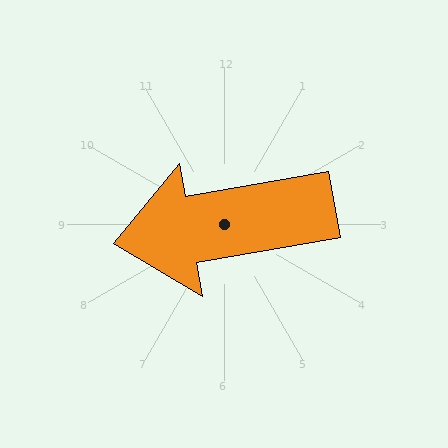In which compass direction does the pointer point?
West.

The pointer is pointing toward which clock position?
Roughly 9 o'clock.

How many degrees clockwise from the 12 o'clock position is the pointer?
Approximately 260 degrees.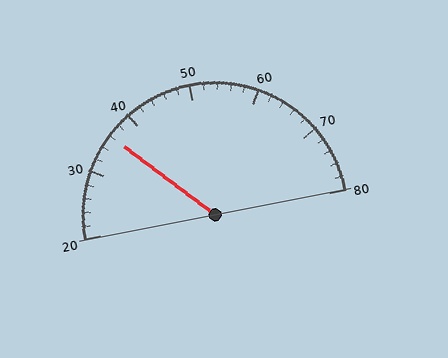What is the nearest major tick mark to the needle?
The nearest major tick mark is 40.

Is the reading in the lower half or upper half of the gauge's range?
The reading is in the lower half of the range (20 to 80).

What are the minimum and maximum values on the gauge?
The gauge ranges from 20 to 80.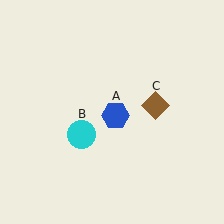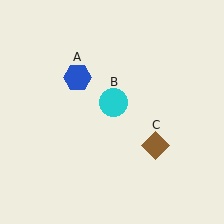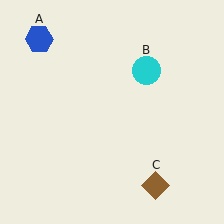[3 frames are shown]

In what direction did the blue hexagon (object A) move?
The blue hexagon (object A) moved up and to the left.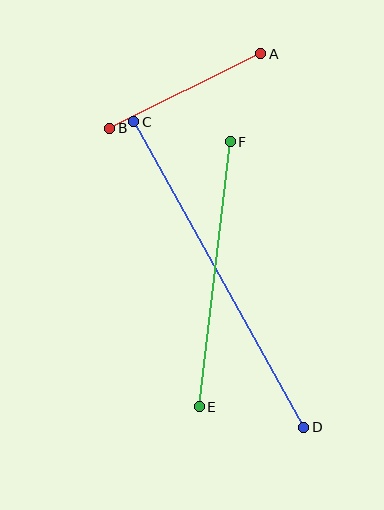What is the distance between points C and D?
The distance is approximately 350 pixels.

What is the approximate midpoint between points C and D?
The midpoint is at approximately (219, 274) pixels.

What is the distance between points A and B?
The distance is approximately 168 pixels.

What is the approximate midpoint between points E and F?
The midpoint is at approximately (215, 274) pixels.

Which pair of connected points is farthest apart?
Points C and D are farthest apart.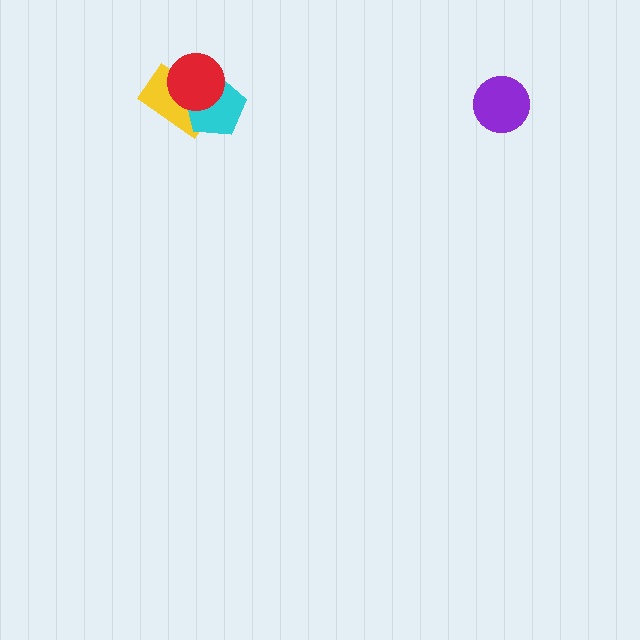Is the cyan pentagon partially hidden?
Yes, it is partially covered by another shape.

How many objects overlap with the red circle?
2 objects overlap with the red circle.